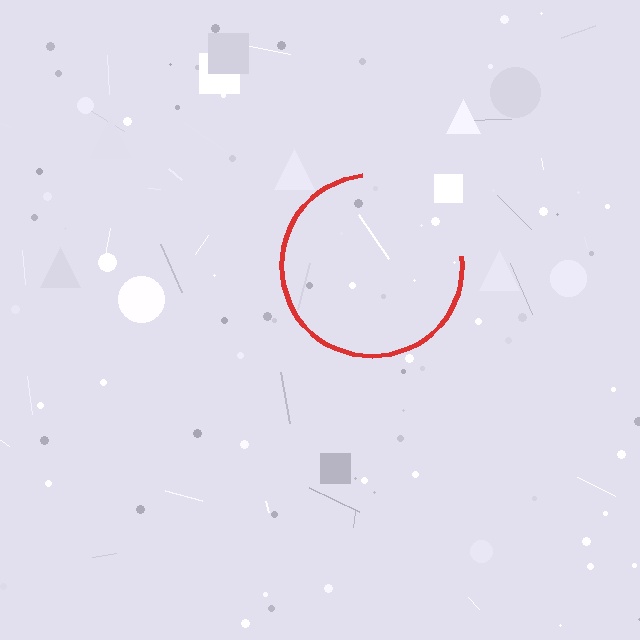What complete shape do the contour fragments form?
The contour fragments form a circle.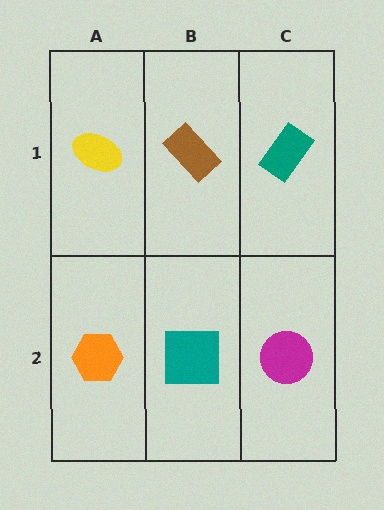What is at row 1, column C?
A teal rectangle.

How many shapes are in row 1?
3 shapes.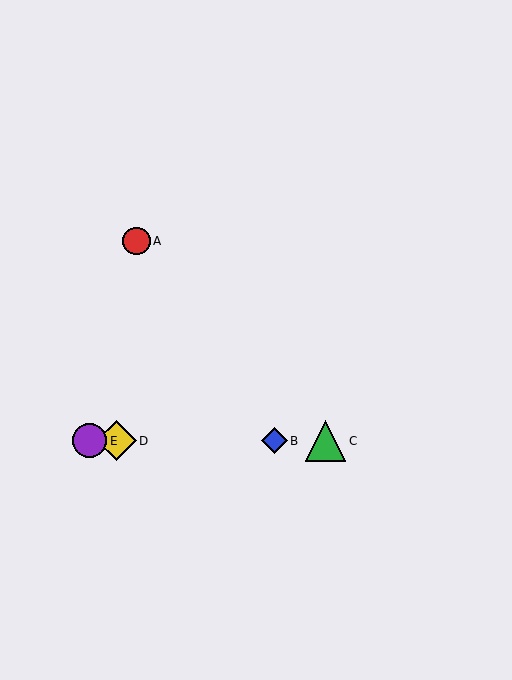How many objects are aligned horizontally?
4 objects (B, C, D, E) are aligned horizontally.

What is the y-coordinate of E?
Object E is at y≈441.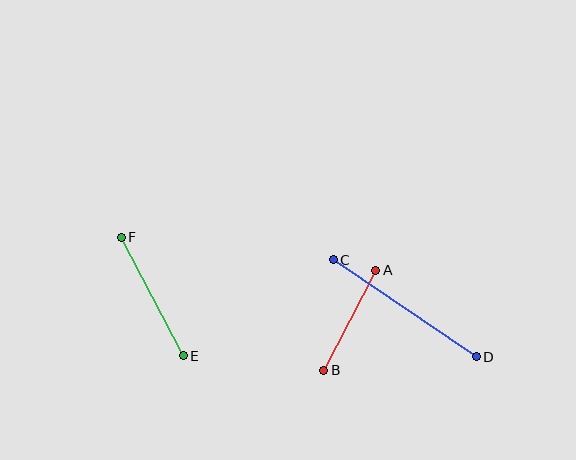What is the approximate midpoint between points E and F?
The midpoint is at approximately (152, 296) pixels.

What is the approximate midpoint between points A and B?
The midpoint is at approximately (350, 320) pixels.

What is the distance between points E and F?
The distance is approximately 134 pixels.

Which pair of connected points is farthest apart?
Points C and D are farthest apart.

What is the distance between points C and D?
The distance is approximately 173 pixels.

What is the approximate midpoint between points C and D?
The midpoint is at approximately (405, 308) pixels.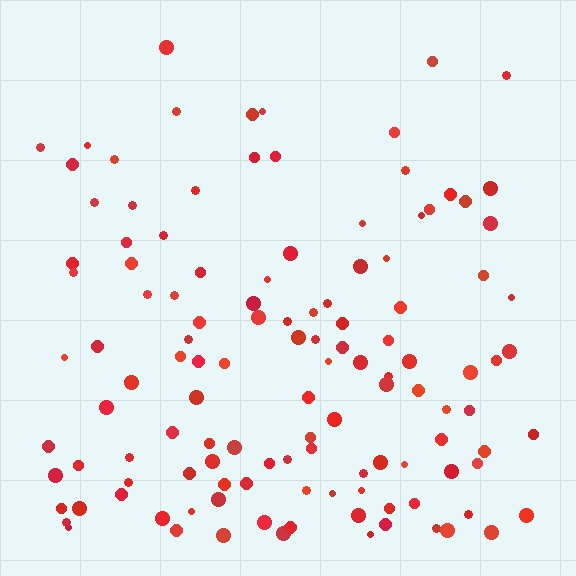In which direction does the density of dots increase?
From top to bottom, with the bottom side densest.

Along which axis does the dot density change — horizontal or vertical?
Vertical.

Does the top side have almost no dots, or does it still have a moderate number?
Still a moderate number, just noticeably fewer than the bottom.